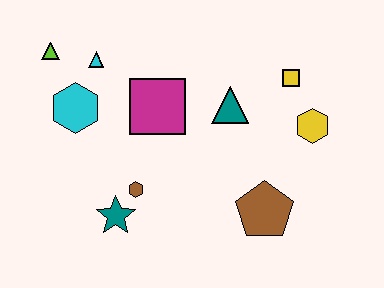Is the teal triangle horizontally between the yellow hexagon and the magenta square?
Yes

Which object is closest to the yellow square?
The yellow hexagon is closest to the yellow square.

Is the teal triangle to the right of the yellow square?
No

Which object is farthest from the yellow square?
The lime triangle is farthest from the yellow square.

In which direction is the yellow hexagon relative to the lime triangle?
The yellow hexagon is to the right of the lime triangle.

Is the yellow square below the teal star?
No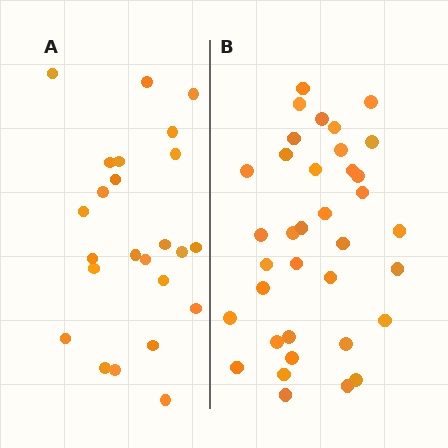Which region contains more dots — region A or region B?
Region B (the right region) has more dots.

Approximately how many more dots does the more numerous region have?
Region B has roughly 12 or so more dots than region A.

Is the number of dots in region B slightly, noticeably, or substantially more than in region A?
Region B has substantially more. The ratio is roughly 1.5 to 1.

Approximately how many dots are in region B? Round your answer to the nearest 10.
About 40 dots. (The exact count is 36, which rounds to 40.)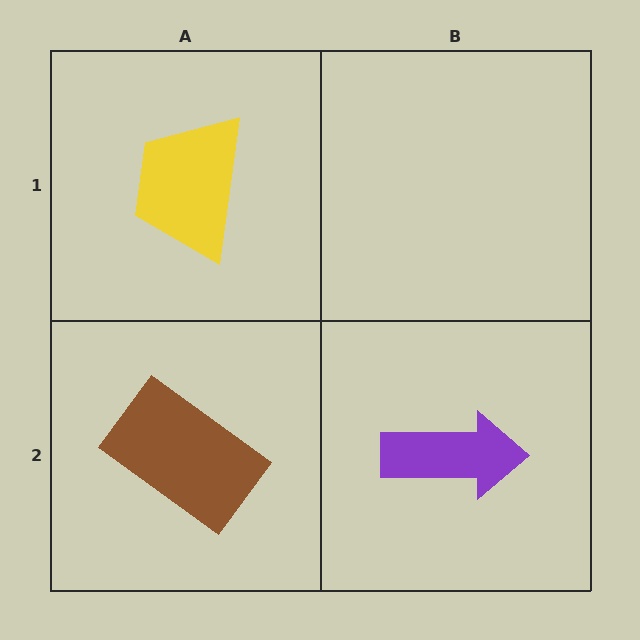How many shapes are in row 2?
2 shapes.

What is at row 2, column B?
A purple arrow.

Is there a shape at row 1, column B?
No, that cell is empty.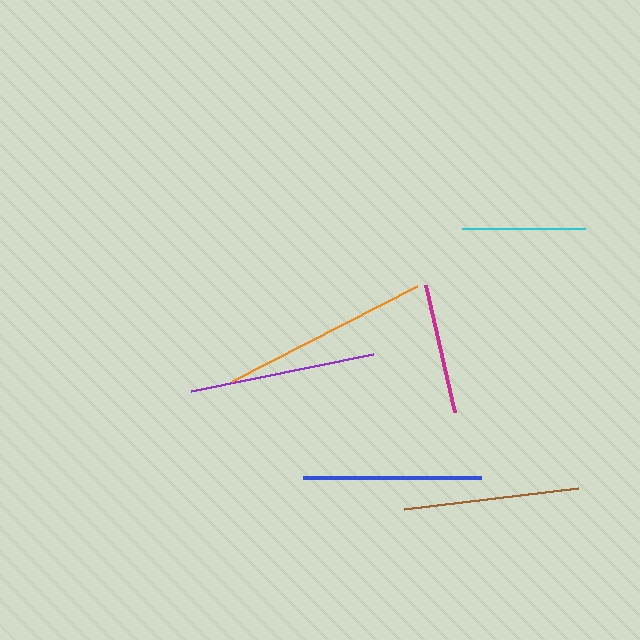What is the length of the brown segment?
The brown segment is approximately 176 pixels long.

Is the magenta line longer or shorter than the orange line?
The orange line is longer than the magenta line.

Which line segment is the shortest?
The cyan line is the shortest at approximately 123 pixels.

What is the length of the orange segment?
The orange segment is approximately 208 pixels long.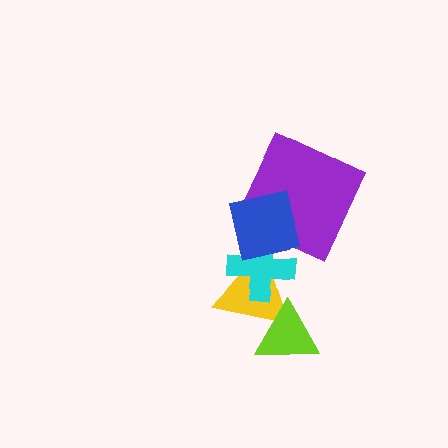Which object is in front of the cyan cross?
The blue square is in front of the cyan cross.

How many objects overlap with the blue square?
3 objects overlap with the blue square.